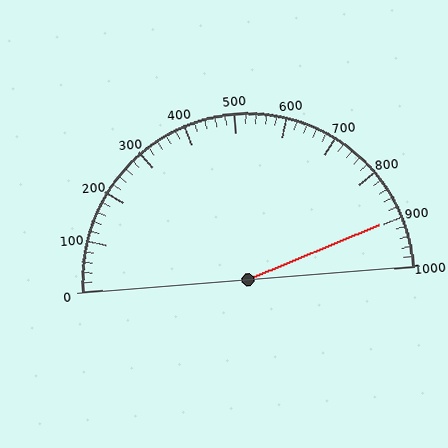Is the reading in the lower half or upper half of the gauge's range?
The reading is in the upper half of the range (0 to 1000).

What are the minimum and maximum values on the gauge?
The gauge ranges from 0 to 1000.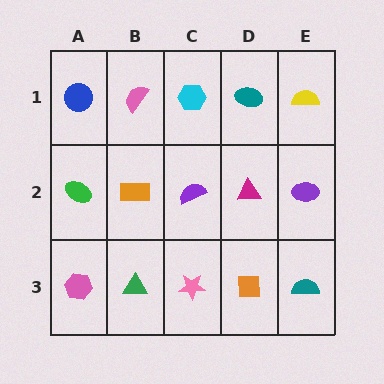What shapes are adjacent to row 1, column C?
A purple semicircle (row 2, column C), a pink semicircle (row 1, column B), a teal ellipse (row 1, column D).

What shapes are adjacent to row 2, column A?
A blue circle (row 1, column A), a pink hexagon (row 3, column A), an orange rectangle (row 2, column B).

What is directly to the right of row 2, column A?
An orange rectangle.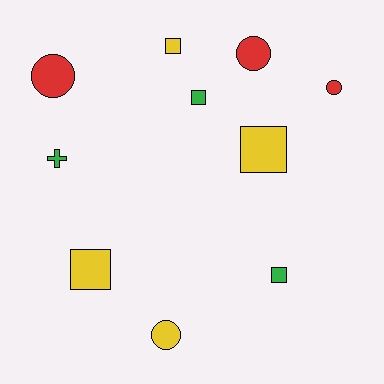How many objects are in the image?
There are 10 objects.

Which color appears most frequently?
Yellow, with 4 objects.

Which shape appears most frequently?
Square, with 5 objects.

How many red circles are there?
There are 3 red circles.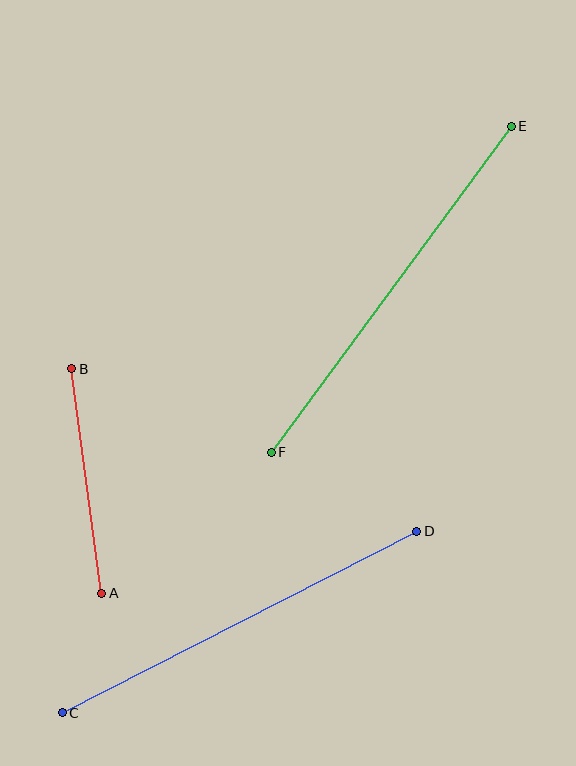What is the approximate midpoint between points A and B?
The midpoint is at approximately (87, 481) pixels.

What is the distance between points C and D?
The distance is approximately 399 pixels.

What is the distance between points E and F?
The distance is approximately 405 pixels.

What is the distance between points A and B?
The distance is approximately 226 pixels.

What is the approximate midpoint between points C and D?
The midpoint is at approximately (240, 622) pixels.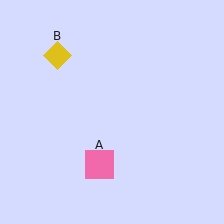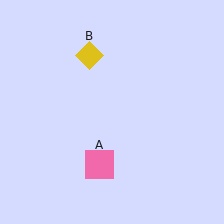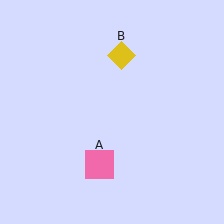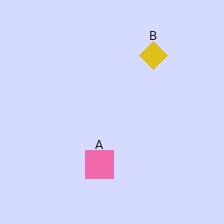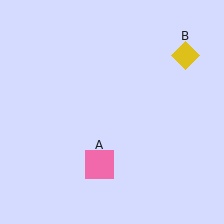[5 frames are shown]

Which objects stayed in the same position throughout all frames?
Pink square (object A) remained stationary.